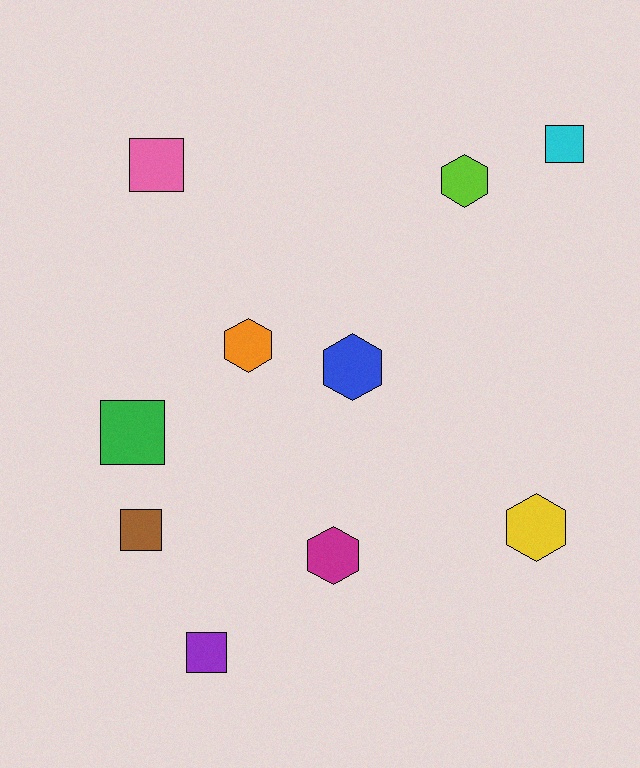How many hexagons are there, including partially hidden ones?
There are 5 hexagons.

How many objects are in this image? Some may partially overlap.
There are 10 objects.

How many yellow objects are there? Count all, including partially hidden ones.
There is 1 yellow object.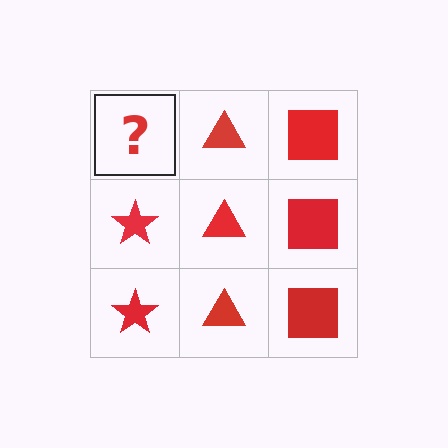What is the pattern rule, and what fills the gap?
The rule is that each column has a consistent shape. The gap should be filled with a red star.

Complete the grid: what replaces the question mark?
The question mark should be replaced with a red star.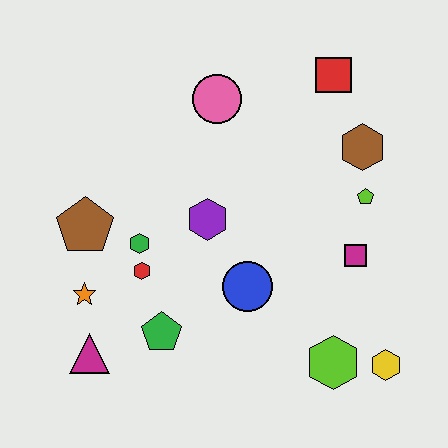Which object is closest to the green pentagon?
The red hexagon is closest to the green pentagon.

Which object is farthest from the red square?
The magenta triangle is farthest from the red square.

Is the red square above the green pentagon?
Yes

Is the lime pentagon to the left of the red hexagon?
No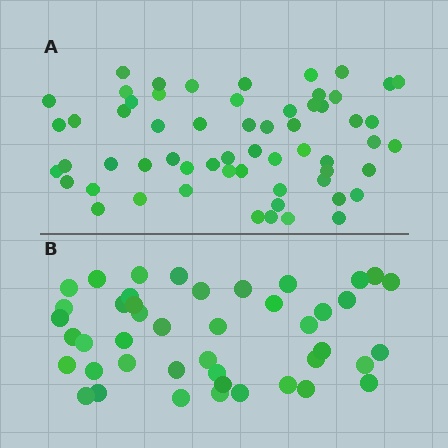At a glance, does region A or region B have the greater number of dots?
Region A (the top region) has more dots.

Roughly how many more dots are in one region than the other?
Region A has approximately 15 more dots than region B.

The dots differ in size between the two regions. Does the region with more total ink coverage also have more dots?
No. Region B has more total ink coverage because its dots are larger, but region A actually contains more individual dots. Total area can be misleading — the number of items is what matters here.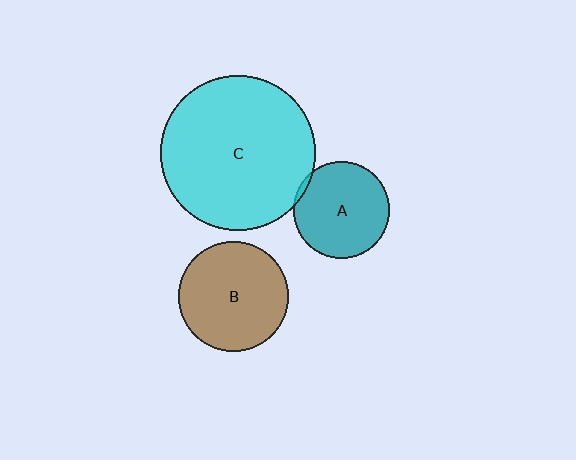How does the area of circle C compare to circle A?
Approximately 2.6 times.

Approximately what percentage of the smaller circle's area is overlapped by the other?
Approximately 5%.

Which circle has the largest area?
Circle C (cyan).